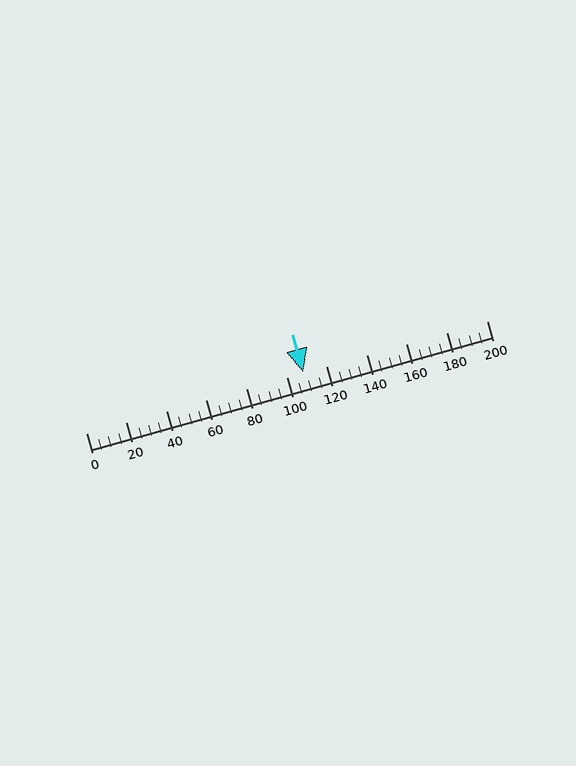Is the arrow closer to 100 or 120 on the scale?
The arrow is closer to 100.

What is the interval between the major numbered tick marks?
The major tick marks are spaced 20 units apart.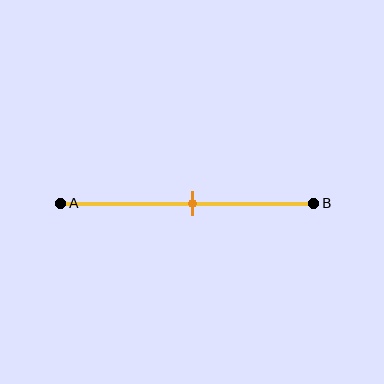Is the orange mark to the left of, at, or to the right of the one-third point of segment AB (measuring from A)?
The orange mark is to the right of the one-third point of segment AB.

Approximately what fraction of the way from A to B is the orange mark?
The orange mark is approximately 50% of the way from A to B.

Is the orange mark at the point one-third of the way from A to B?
No, the mark is at about 50% from A, not at the 33% one-third point.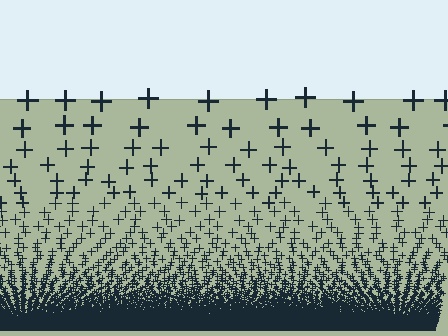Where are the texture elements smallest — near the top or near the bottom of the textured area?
Near the bottom.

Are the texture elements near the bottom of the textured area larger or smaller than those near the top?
Smaller. The gradient is inverted — elements near the bottom are smaller and denser.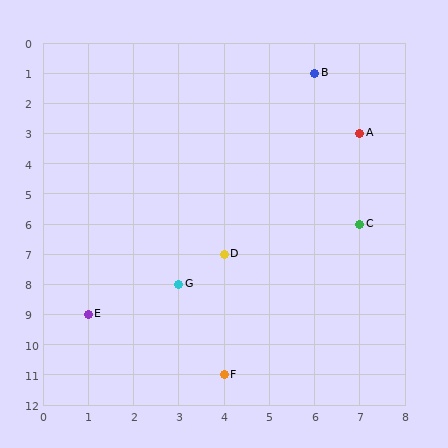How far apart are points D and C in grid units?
Points D and C are 3 columns and 1 row apart (about 3.2 grid units diagonally).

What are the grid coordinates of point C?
Point C is at grid coordinates (7, 6).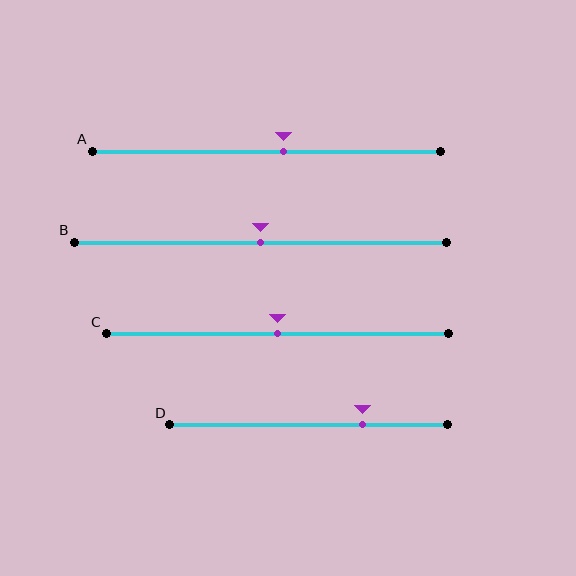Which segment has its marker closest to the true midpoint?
Segment B has its marker closest to the true midpoint.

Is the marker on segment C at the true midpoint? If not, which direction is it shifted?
Yes, the marker on segment C is at the true midpoint.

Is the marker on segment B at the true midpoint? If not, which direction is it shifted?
Yes, the marker on segment B is at the true midpoint.